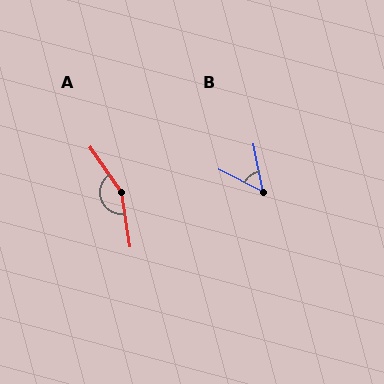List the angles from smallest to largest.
B (52°), A (154°).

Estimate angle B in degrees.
Approximately 52 degrees.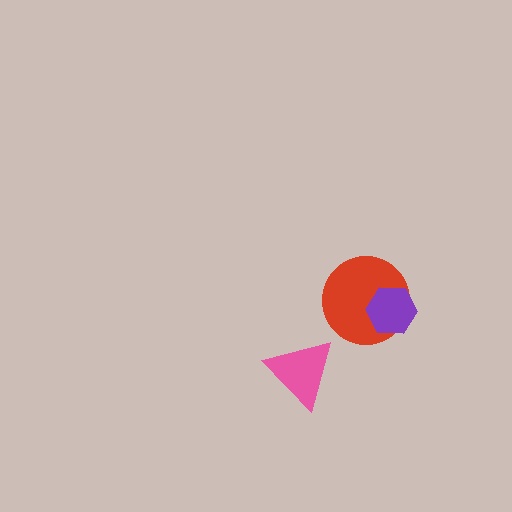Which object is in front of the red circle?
The purple hexagon is in front of the red circle.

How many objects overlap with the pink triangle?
0 objects overlap with the pink triangle.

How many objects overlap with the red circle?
1 object overlaps with the red circle.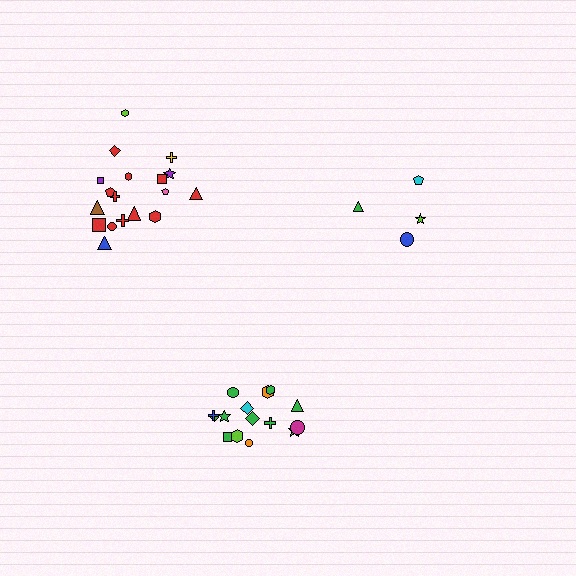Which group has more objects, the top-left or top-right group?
The top-left group.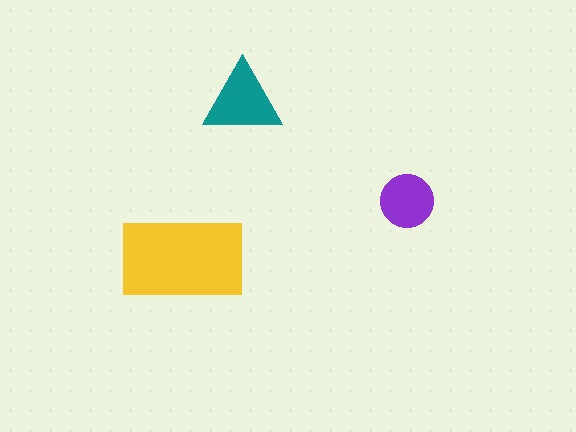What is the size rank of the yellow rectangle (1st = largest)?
1st.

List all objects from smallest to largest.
The purple circle, the teal triangle, the yellow rectangle.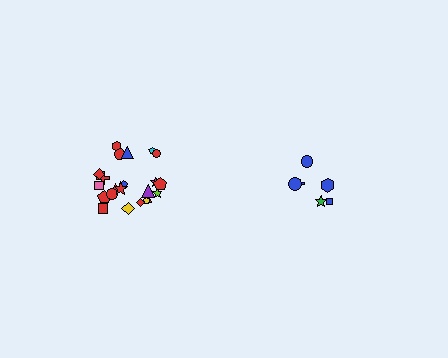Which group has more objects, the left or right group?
The left group.